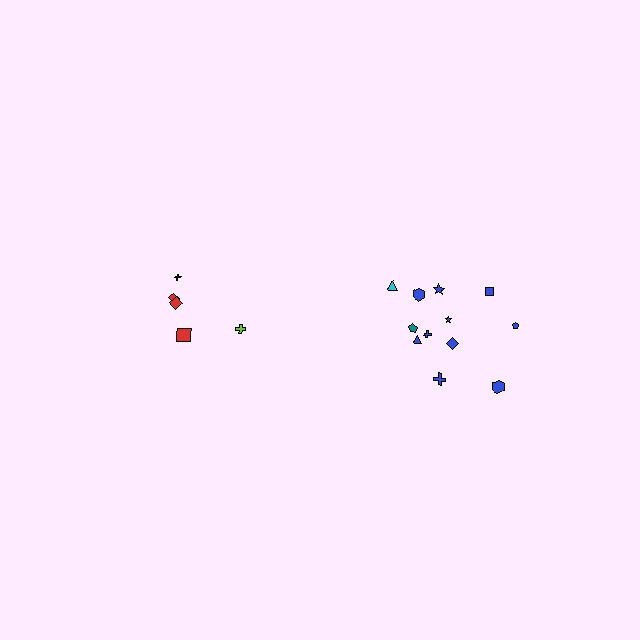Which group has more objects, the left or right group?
The right group.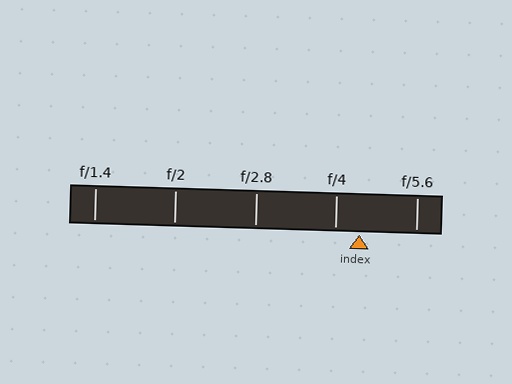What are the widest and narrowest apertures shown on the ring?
The widest aperture shown is f/1.4 and the narrowest is f/5.6.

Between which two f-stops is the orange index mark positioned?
The index mark is between f/4 and f/5.6.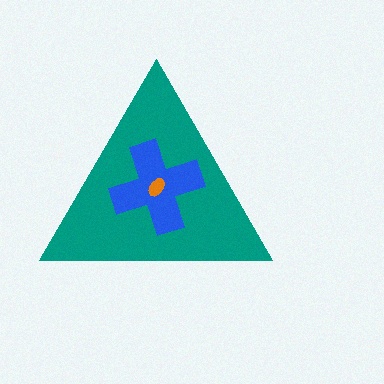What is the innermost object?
The orange ellipse.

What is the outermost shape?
The teal triangle.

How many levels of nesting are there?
3.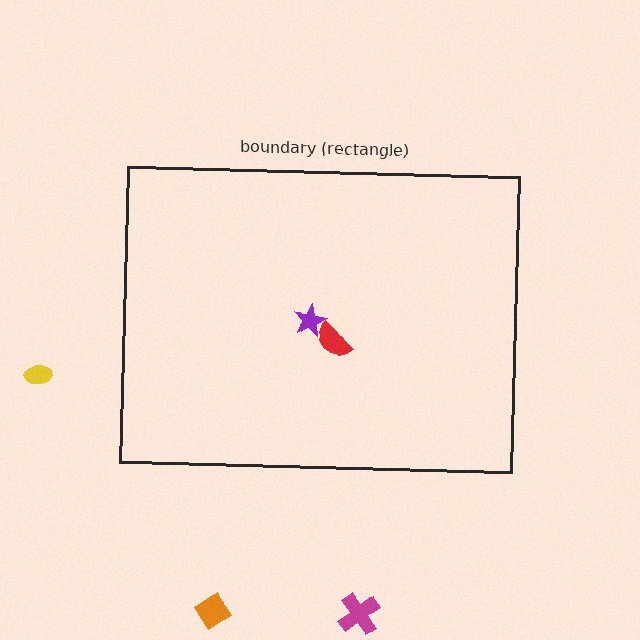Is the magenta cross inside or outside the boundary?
Outside.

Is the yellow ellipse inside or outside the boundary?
Outside.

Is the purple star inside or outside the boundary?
Inside.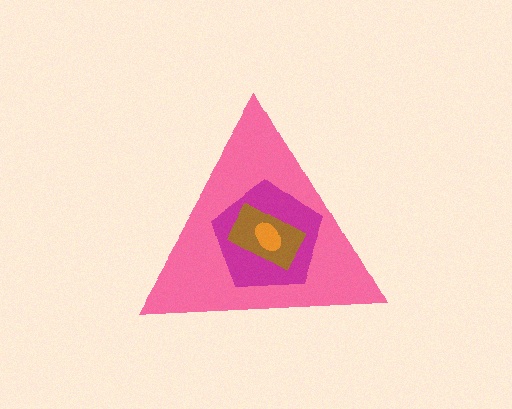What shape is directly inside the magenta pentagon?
The brown rectangle.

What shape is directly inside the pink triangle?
The magenta pentagon.